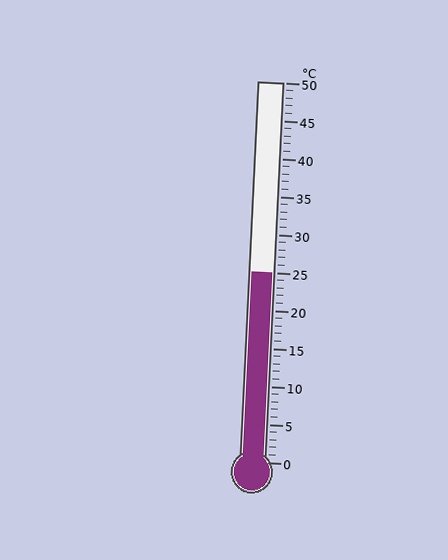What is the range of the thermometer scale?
The thermometer scale ranges from 0°C to 50°C.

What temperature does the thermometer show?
The thermometer shows approximately 25°C.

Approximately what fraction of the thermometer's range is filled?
The thermometer is filled to approximately 50% of its range.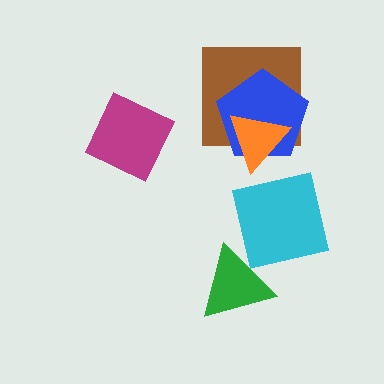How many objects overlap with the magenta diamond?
0 objects overlap with the magenta diamond.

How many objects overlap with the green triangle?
0 objects overlap with the green triangle.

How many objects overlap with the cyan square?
0 objects overlap with the cyan square.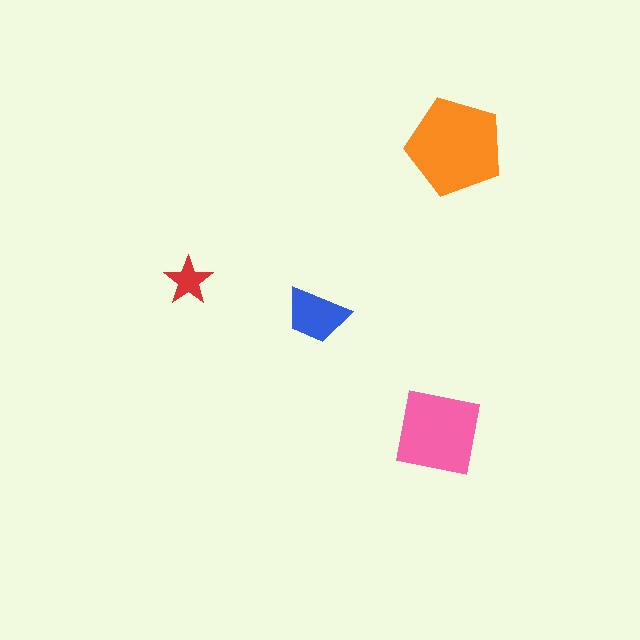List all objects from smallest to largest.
The red star, the blue trapezoid, the pink square, the orange pentagon.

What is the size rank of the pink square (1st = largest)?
2nd.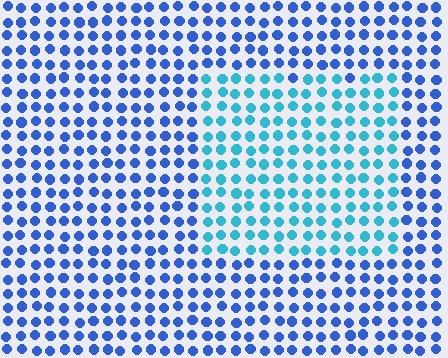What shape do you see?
I see a rectangle.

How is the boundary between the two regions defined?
The boundary is defined purely by a slight shift in hue (about 35 degrees). Spacing, size, and orientation are identical on both sides.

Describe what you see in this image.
The image is filled with small blue elements in a uniform arrangement. A rectangle-shaped region is visible where the elements are tinted to a slightly different hue, forming a subtle color boundary.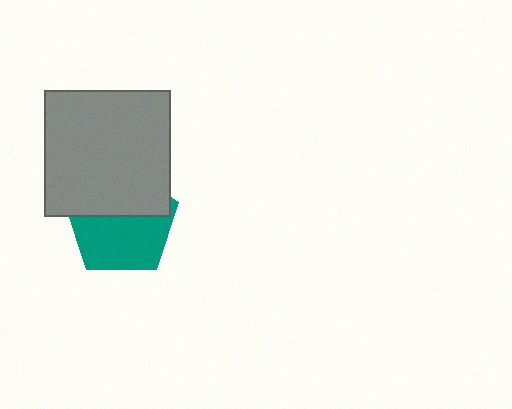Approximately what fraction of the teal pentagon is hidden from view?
Roughly 46% of the teal pentagon is hidden behind the gray square.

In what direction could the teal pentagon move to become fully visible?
The teal pentagon could move down. That would shift it out from behind the gray square entirely.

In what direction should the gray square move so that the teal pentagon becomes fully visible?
The gray square should move up. That is the shortest direction to clear the overlap and leave the teal pentagon fully visible.